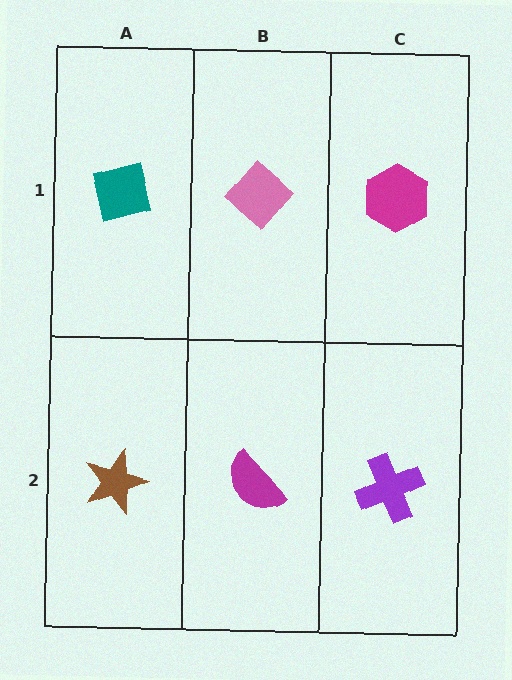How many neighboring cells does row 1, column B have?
3.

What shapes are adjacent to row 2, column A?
A teal square (row 1, column A), a magenta semicircle (row 2, column B).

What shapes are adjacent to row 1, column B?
A magenta semicircle (row 2, column B), a teal square (row 1, column A), a magenta hexagon (row 1, column C).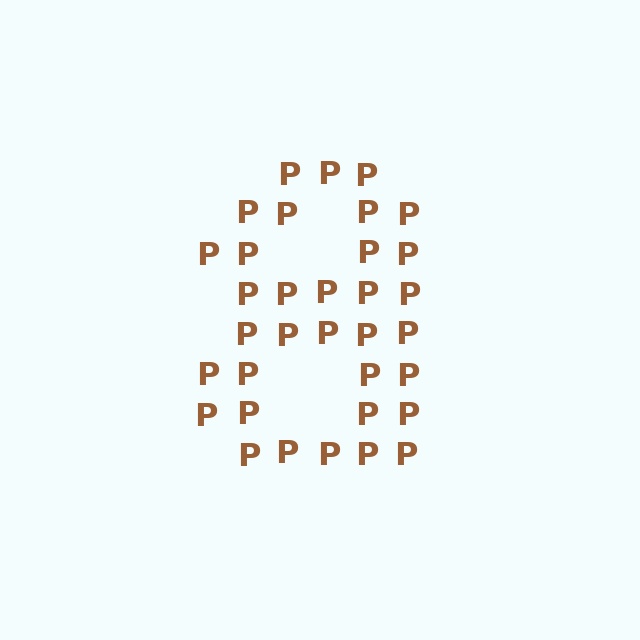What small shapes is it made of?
It is made of small letter P's.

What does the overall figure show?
The overall figure shows the digit 8.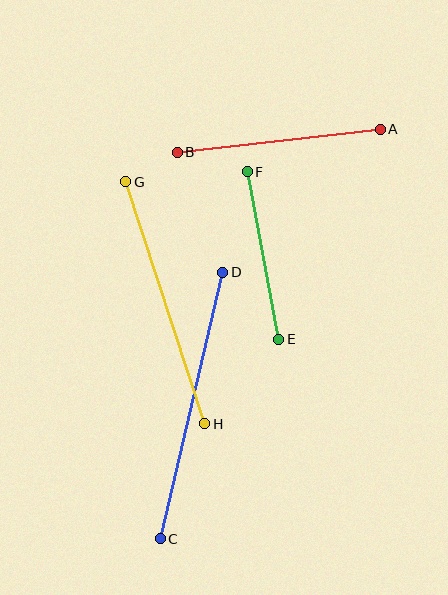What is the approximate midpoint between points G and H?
The midpoint is at approximately (165, 303) pixels.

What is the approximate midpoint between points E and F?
The midpoint is at approximately (263, 255) pixels.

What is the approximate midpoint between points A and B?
The midpoint is at approximately (279, 141) pixels.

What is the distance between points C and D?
The distance is approximately 273 pixels.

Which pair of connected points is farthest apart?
Points C and D are farthest apart.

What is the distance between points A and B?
The distance is approximately 204 pixels.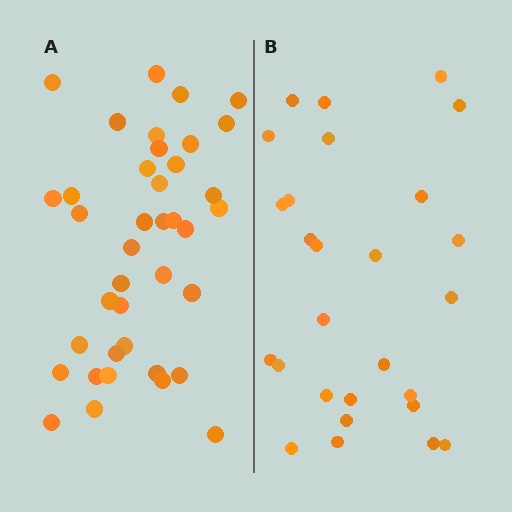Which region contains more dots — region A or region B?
Region A (the left region) has more dots.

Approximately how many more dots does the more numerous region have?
Region A has roughly 12 or so more dots than region B.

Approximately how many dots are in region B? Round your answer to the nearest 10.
About 30 dots. (The exact count is 27, which rounds to 30.)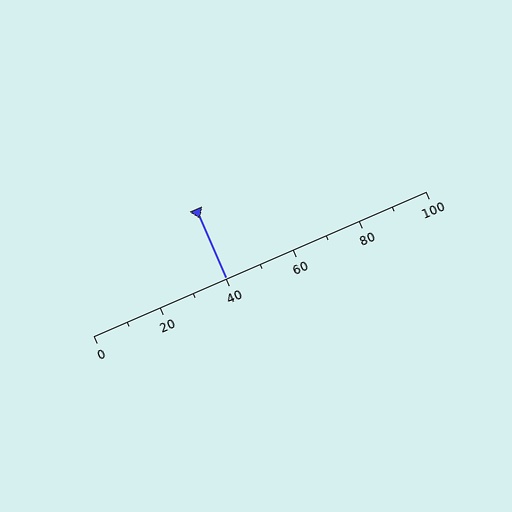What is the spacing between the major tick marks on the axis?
The major ticks are spaced 20 apart.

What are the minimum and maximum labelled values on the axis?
The axis runs from 0 to 100.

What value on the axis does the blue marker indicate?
The marker indicates approximately 40.